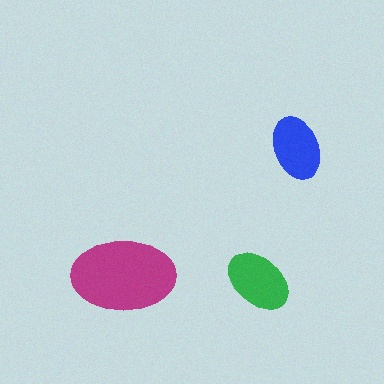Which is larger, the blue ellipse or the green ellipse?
The green one.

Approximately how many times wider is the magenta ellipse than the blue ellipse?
About 1.5 times wider.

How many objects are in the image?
There are 3 objects in the image.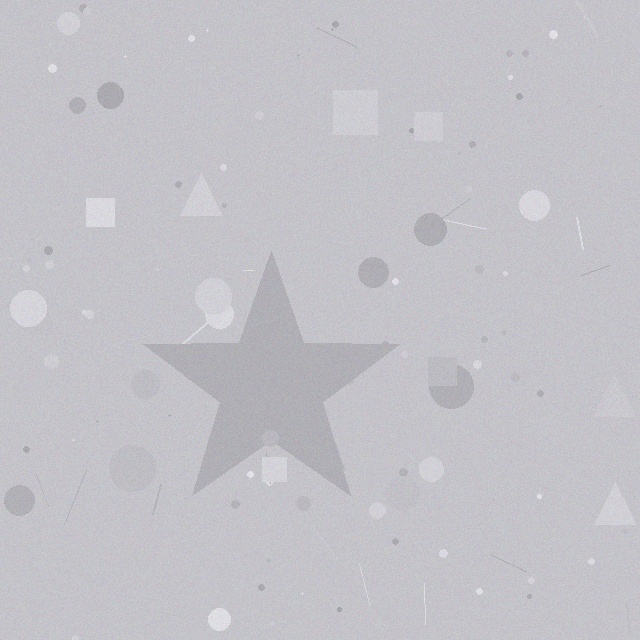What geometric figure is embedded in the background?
A star is embedded in the background.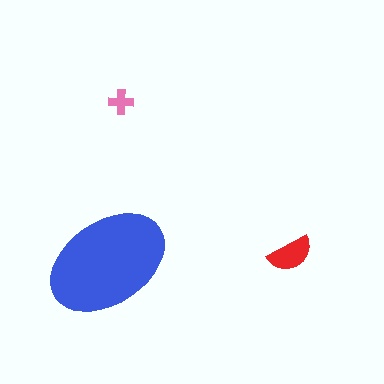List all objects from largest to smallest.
The blue ellipse, the red semicircle, the pink cross.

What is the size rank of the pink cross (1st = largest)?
3rd.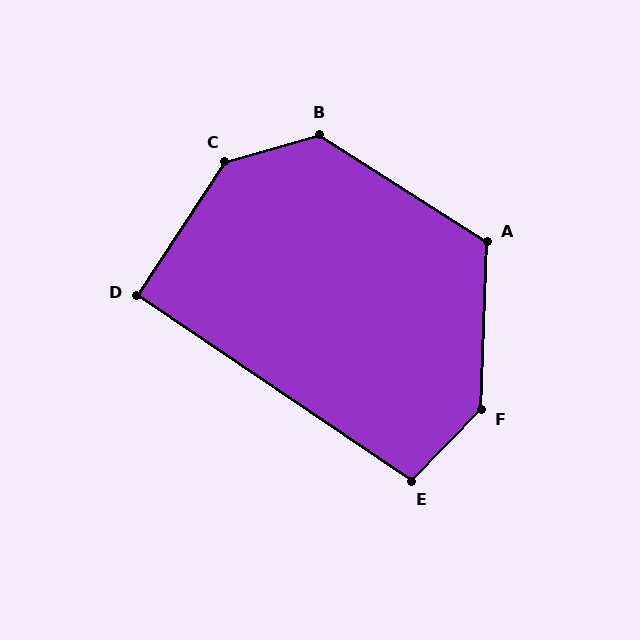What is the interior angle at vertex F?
Approximately 137 degrees (obtuse).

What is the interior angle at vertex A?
Approximately 120 degrees (obtuse).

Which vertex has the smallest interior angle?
D, at approximately 91 degrees.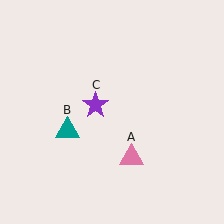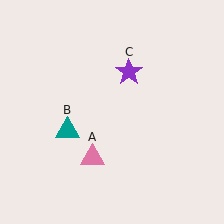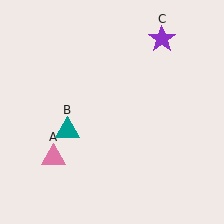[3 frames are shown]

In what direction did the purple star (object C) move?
The purple star (object C) moved up and to the right.